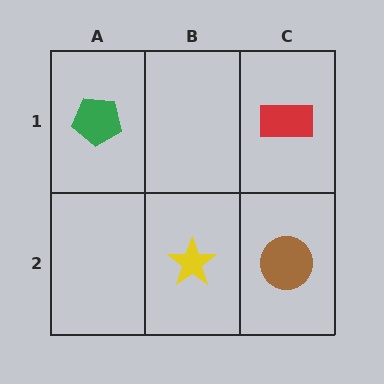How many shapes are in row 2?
2 shapes.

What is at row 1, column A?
A green pentagon.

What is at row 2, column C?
A brown circle.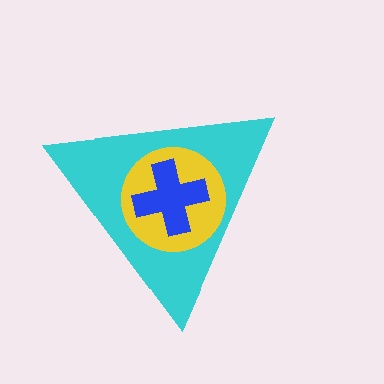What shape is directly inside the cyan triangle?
The yellow circle.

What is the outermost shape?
The cyan triangle.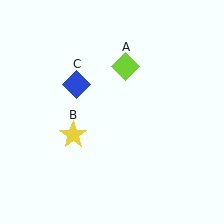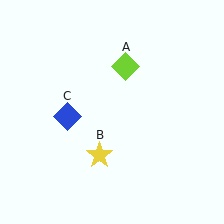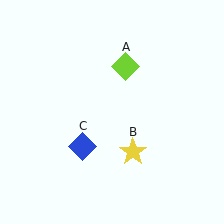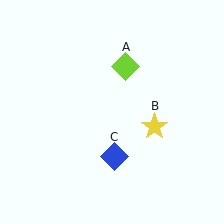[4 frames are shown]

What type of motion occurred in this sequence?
The yellow star (object B), blue diamond (object C) rotated counterclockwise around the center of the scene.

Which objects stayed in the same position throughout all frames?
Lime diamond (object A) remained stationary.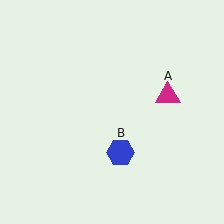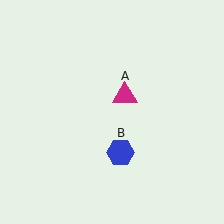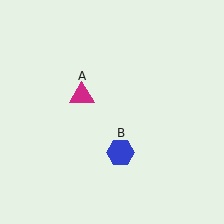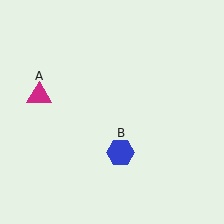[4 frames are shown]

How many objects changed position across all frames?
1 object changed position: magenta triangle (object A).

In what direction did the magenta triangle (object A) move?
The magenta triangle (object A) moved left.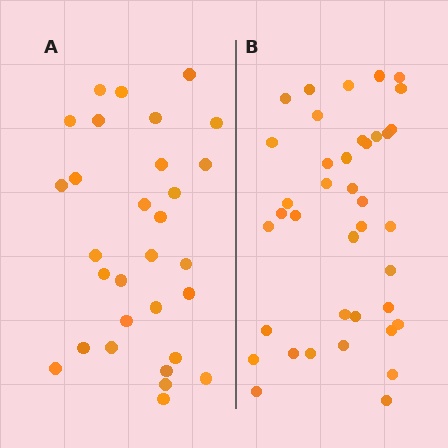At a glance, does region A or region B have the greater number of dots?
Region B (the right region) has more dots.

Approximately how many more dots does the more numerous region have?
Region B has roughly 8 or so more dots than region A.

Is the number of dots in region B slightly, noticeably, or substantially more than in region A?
Region B has noticeably more, but not dramatically so. The ratio is roughly 1.3 to 1.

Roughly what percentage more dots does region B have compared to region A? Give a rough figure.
About 30% more.